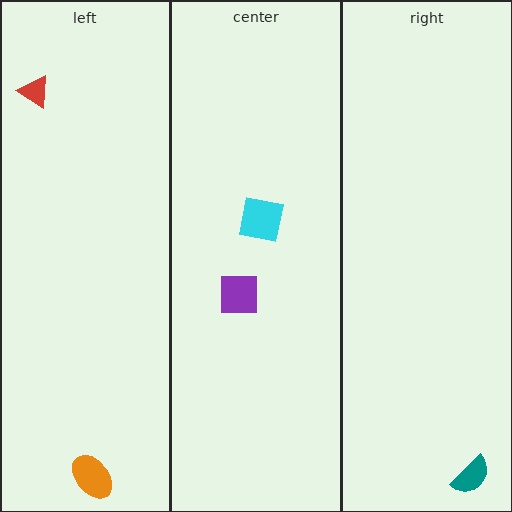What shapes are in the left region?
The red triangle, the orange ellipse.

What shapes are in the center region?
The cyan square, the purple square.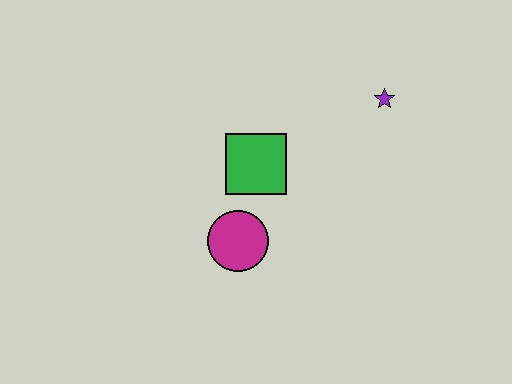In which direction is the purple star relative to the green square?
The purple star is to the right of the green square.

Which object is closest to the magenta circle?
The green square is closest to the magenta circle.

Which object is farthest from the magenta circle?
The purple star is farthest from the magenta circle.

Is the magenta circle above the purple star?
No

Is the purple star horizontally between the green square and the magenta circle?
No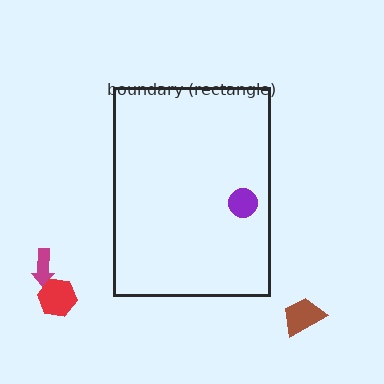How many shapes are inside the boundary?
1 inside, 3 outside.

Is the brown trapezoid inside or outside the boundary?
Outside.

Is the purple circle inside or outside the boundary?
Inside.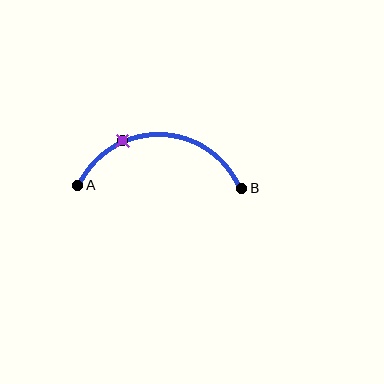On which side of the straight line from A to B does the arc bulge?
The arc bulges above the straight line connecting A and B.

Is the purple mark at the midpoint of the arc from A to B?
No. The purple mark lies on the arc but is closer to endpoint A. The arc midpoint would be at the point on the curve equidistant along the arc from both A and B.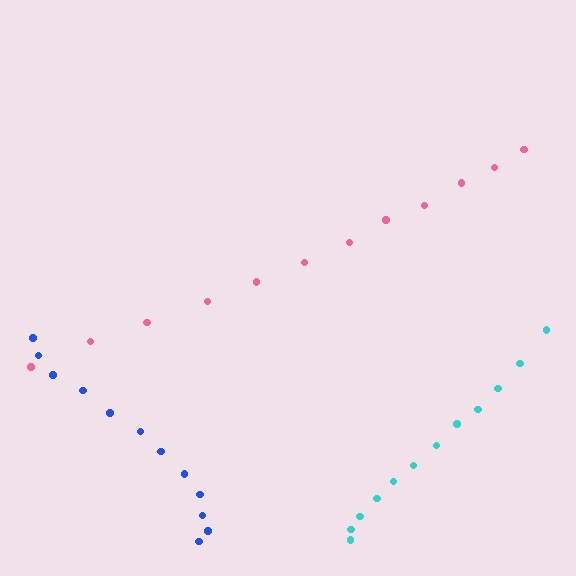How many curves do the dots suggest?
There are 3 distinct paths.